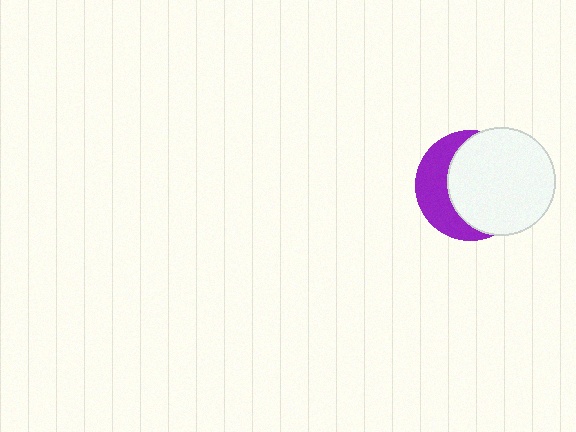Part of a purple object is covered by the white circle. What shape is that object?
It is a circle.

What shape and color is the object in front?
The object in front is a white circle.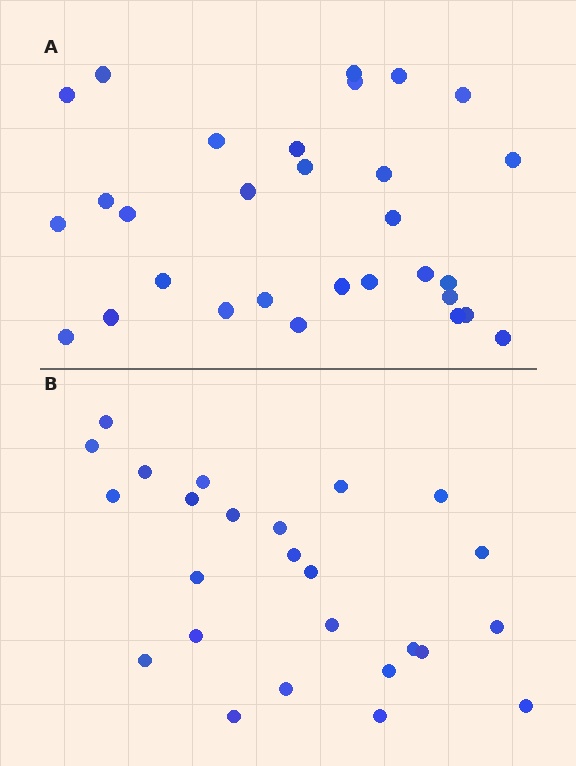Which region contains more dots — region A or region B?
Region A (the top region) has more dots.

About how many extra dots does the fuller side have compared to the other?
Region A has about 5 more dots than region B.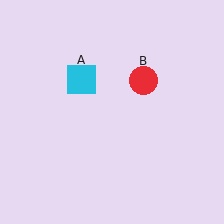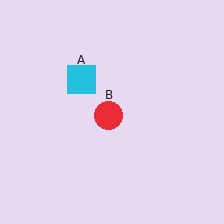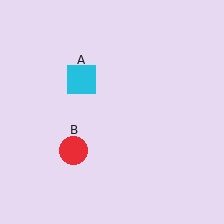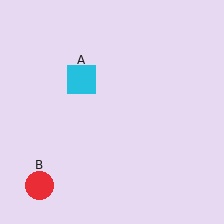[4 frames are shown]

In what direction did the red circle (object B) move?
The red circle (object B) moved down and to the left.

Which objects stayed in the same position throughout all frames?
Cyan square (object A) remained stationary.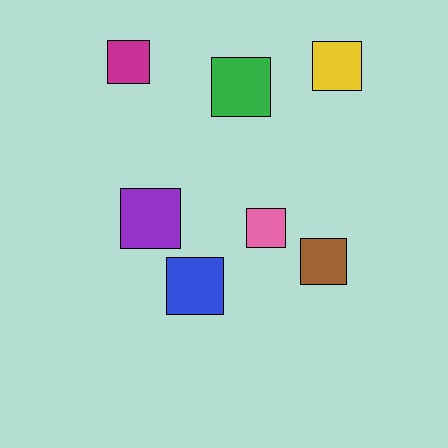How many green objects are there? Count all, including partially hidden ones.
There is 1 green object.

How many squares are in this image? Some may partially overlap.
There are 7 squares.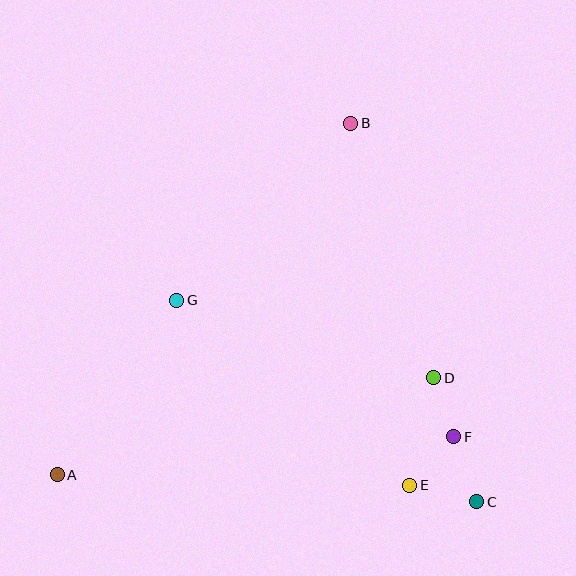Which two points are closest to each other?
Points D and F are closest to each other.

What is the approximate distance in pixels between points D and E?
The distance between D and E is approximately 110 pixels.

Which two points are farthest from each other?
Points A and B are farthest from each other.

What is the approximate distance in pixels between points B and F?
The distance between B and F is approximately 330 pixels.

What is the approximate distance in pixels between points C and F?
The distance between C and F is approximately 69 pixels.